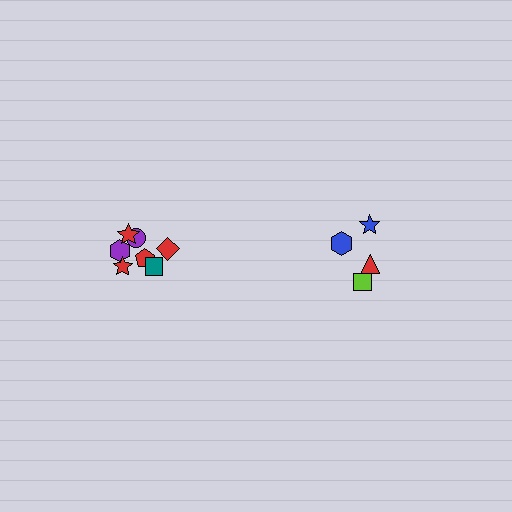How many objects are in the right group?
There are 4 objects.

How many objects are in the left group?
There are 7 objects.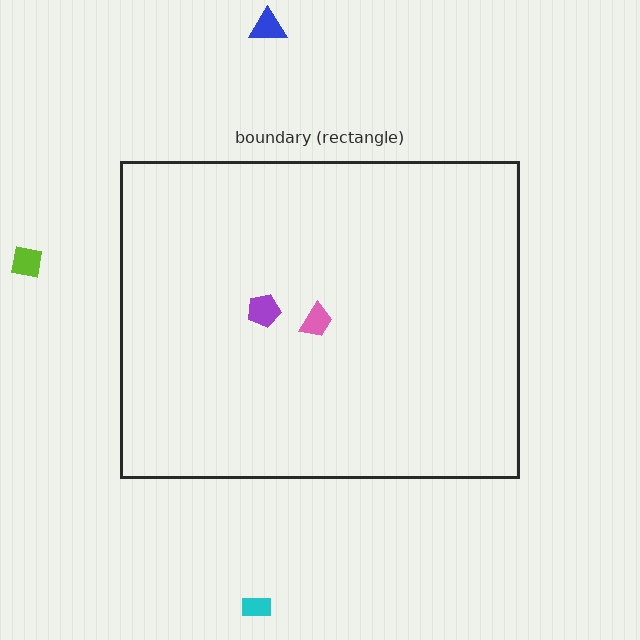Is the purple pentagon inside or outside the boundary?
Inside.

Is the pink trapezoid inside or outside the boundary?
Inside.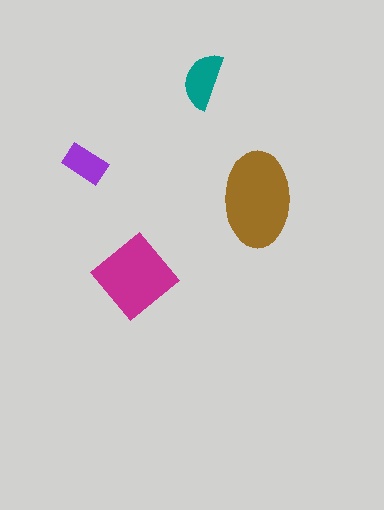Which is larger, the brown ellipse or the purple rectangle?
The brown ellipse.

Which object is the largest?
The brown ellipse.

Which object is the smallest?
The purple rectangle.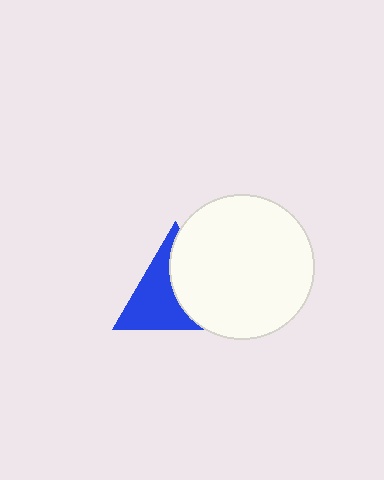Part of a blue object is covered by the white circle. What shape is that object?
It is a triangle.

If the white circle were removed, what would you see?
You would see the complete blue triangle.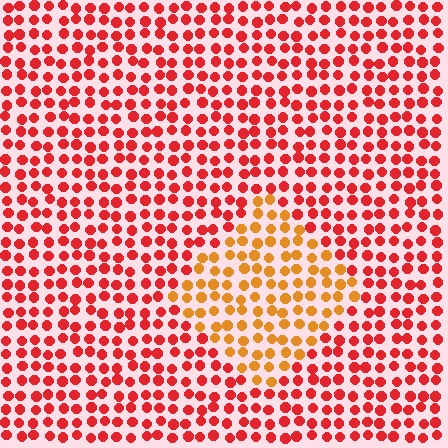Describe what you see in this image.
The image is filled with small red elements in a uniform arrangement. A diamond-shaped region is visible where the elements are tinted to a slightly different hue, forming a subtle color boundary.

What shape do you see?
I see a diamond.